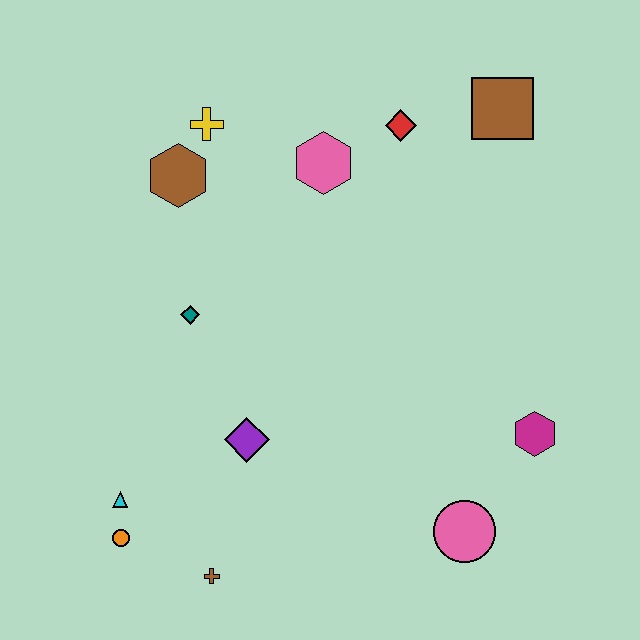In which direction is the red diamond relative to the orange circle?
The red diamond is above the orange circle.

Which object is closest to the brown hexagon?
The yellow cross is closest to the brown hexagon.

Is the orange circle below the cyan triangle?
Yes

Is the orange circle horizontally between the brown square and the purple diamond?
No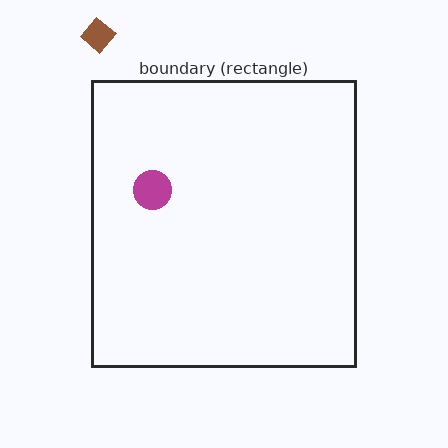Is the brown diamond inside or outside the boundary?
Outside.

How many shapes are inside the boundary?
1 inside, 1 outside.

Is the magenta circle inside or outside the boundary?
Inside.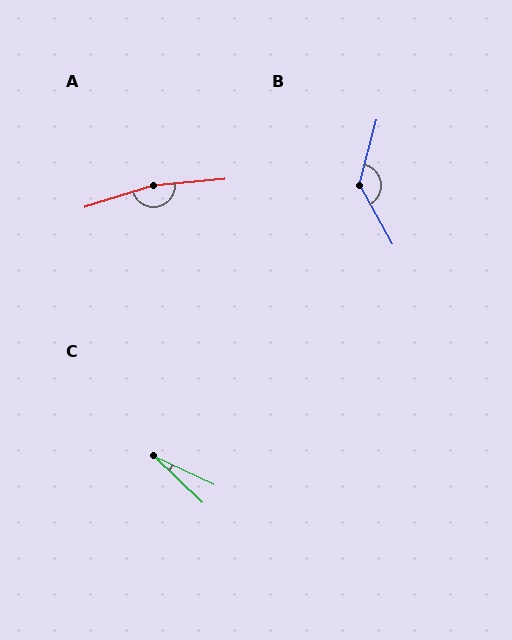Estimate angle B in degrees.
Approximately 136 degrees.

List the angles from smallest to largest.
C (19°), B (136°), A (168°).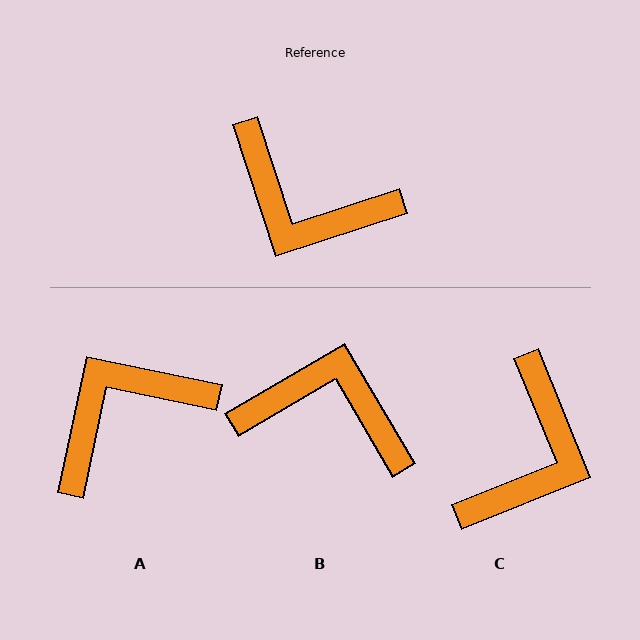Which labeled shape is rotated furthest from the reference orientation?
B, about 168 degrees away.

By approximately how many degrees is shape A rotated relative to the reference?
Approximately 120 degrees clockwise.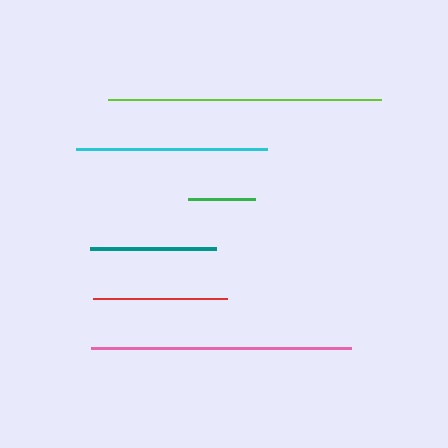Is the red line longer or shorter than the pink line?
The pink line is longer than the red line.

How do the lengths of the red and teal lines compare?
The red and teal lines are approximately the same length.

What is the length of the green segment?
The green segment is approximately 67 pixels long.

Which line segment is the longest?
The lime line is the longest at approximately 274 pixels.